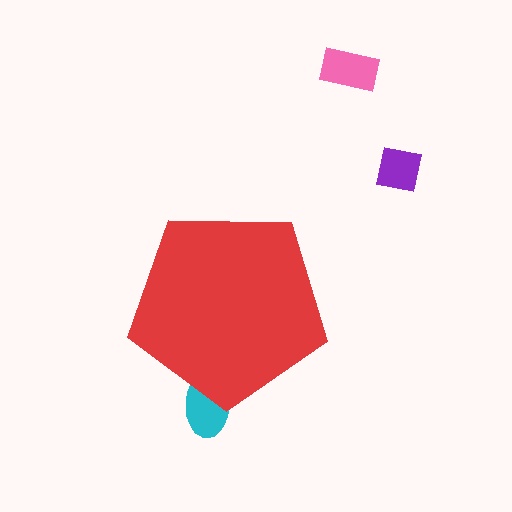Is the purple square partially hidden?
No, the purple square is fully visible.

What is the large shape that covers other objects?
A red pentagon.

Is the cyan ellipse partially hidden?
Yes, the cyan ellipse is partially hidden behind the red pentagon.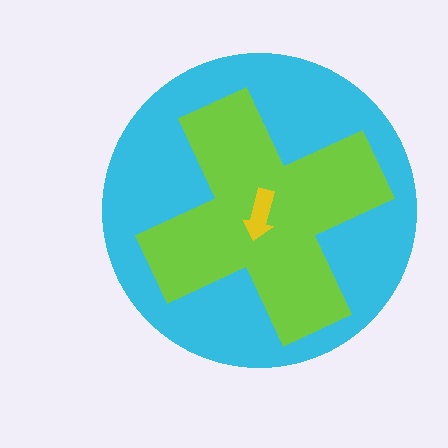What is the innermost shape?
The yellow arrow.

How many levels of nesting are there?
3.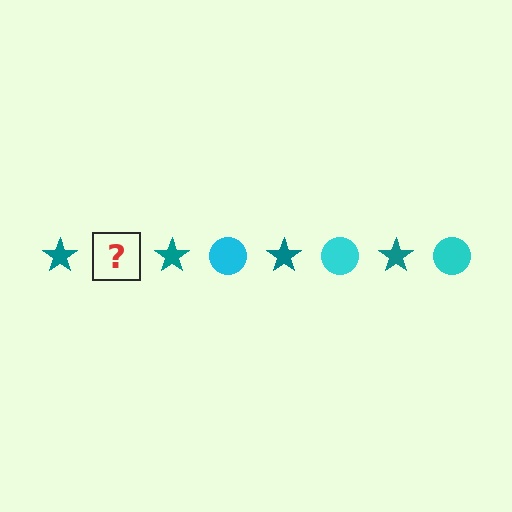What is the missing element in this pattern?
The missing element is a cyan circle.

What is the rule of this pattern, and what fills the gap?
The rule is that the pattern alternates between teal star and cyan circle. The gap should be filled with a cyan circle.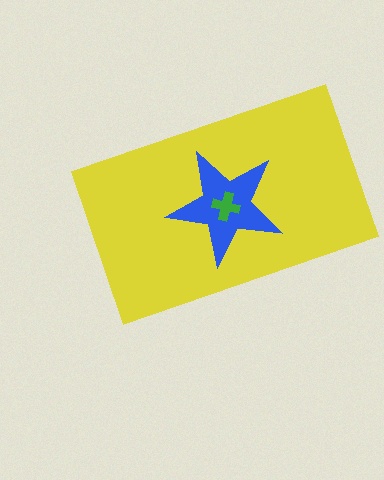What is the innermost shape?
The green cross.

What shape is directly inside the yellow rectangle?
The blue star.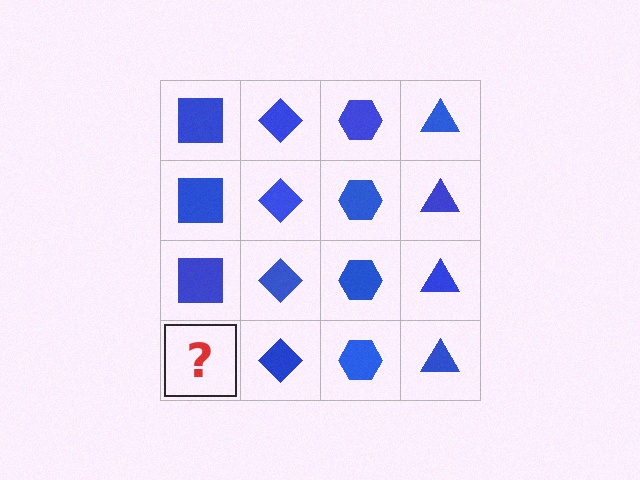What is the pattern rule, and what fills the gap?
The rule is that each column has a consistent shape. The gap should be filled with a blue square.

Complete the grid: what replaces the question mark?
The question mark should be replaced with a blue square.